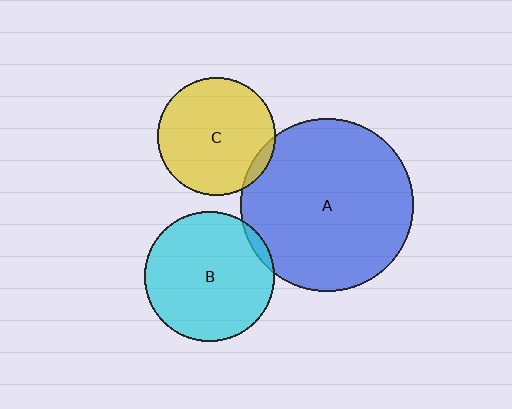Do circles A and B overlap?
Yes.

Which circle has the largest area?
Circle A (blue).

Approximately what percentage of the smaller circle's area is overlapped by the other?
Approximately 5%.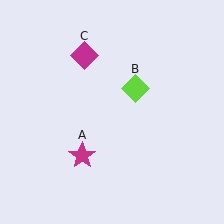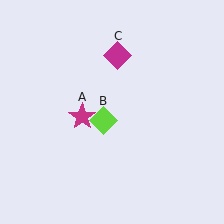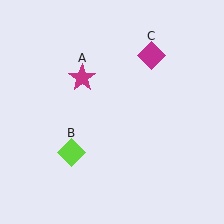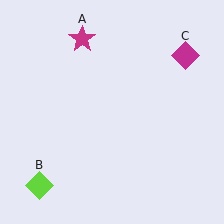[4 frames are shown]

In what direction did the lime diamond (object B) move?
The lime diamond (object B) moved down and to the left.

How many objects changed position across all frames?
3 objects changed position: magenta star (object A), lime diamond (object B), magenta diamond (object C).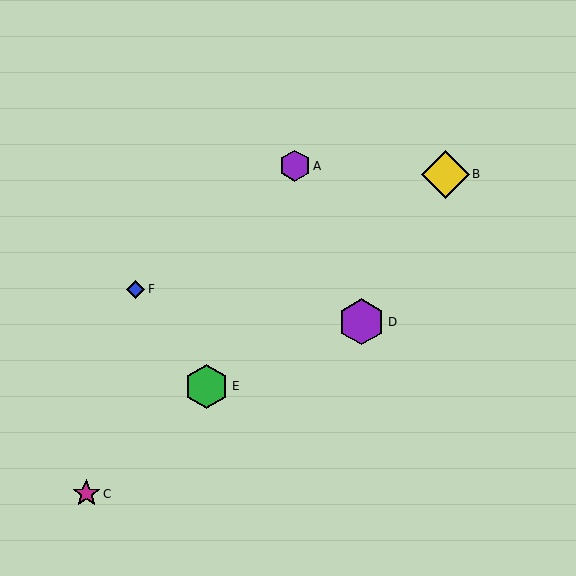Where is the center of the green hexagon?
The center of the green hexagon is at (206, 386).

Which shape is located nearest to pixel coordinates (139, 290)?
The blue diamond (labeled F) at (136, 289) is nearest to that location.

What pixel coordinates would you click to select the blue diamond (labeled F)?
Click at (136, 289) to select the blue diamond F.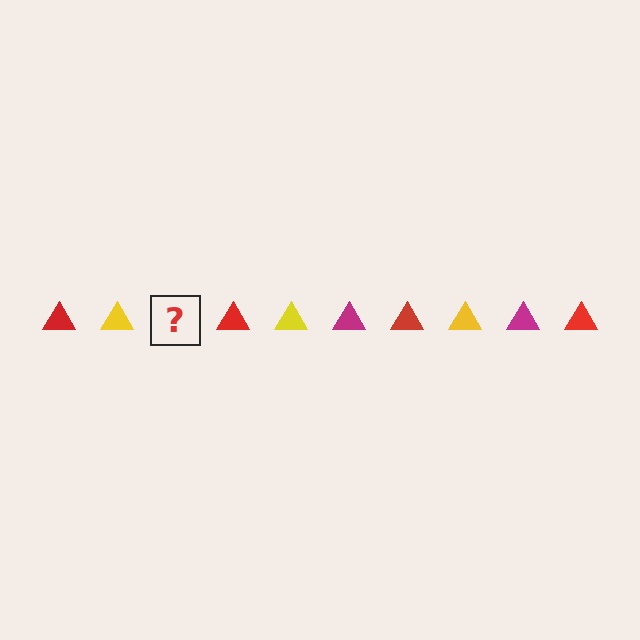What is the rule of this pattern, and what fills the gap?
The rule is that the pattern cycles through red, yellow, magenta triangles. The gap should be filled with a magenta triangle.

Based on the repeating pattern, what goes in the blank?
The blank should be a magenta triangle.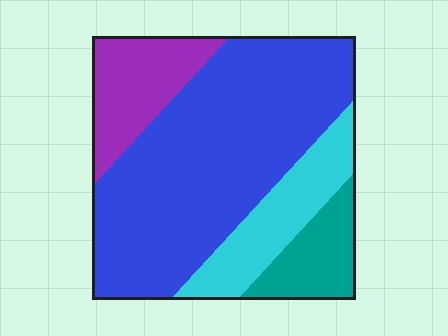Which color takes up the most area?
Blue, at roughly 60%.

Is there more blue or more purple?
Blue.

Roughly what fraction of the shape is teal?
Teal takes up less than a sixth of the shape.